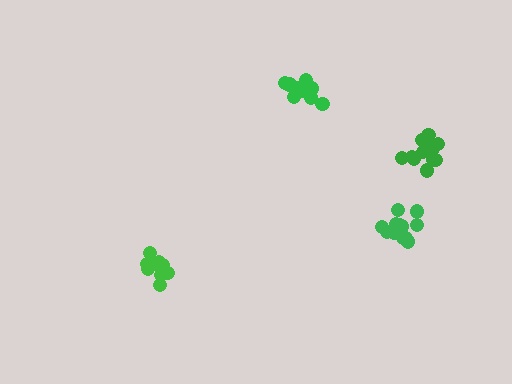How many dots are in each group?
Group 1: 12 dots, Group 2: 11 dots, Group 3: 16 dots, Group 4: 12 dots (51 total).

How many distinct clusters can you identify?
There are 4 distinct clusters.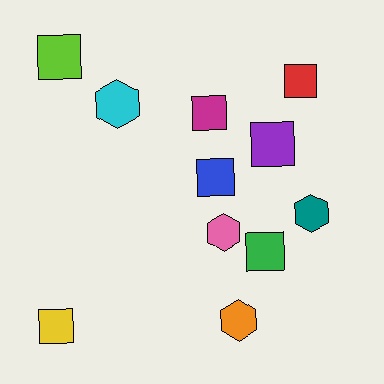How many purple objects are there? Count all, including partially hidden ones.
There is 1 purple object.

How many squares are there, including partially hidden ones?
There are 7 squares.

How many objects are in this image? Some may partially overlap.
There are 11 objects.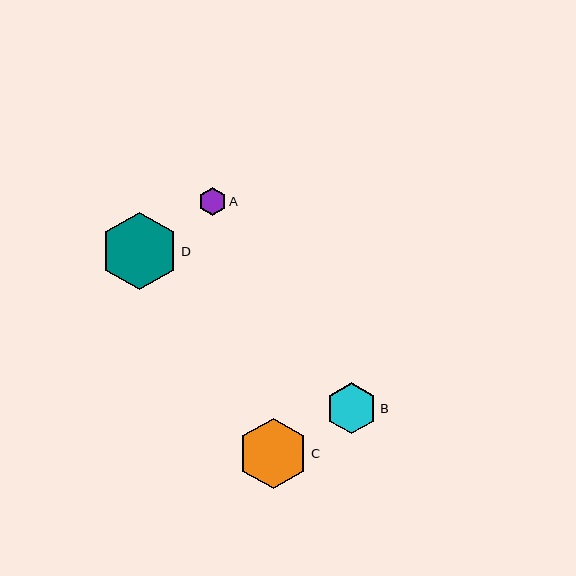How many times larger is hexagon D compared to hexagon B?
Hexagon D is approximately 1.5 times the size of hexagon B.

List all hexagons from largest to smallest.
From largest to smallest: D, C, B, A.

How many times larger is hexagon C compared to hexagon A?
Hexagon C is approximately 2.6 times the size of hexagon A.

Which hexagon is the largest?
Hexagon D is the largest with a size of approximately 78 pixels.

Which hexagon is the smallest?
Hexagon A is the smallest with a size of approximately 27 pixels.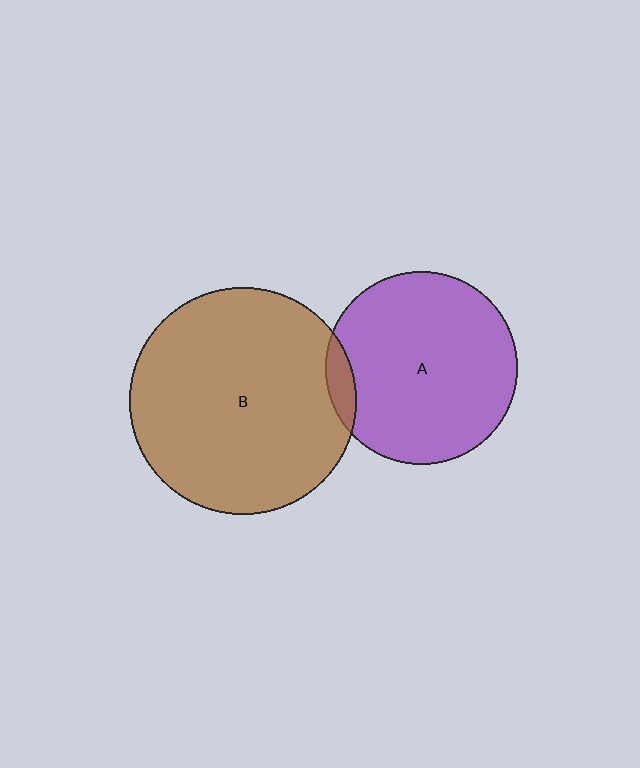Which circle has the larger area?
Circle B (brown).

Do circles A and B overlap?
Yes.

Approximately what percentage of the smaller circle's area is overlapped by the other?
Approximately 5%.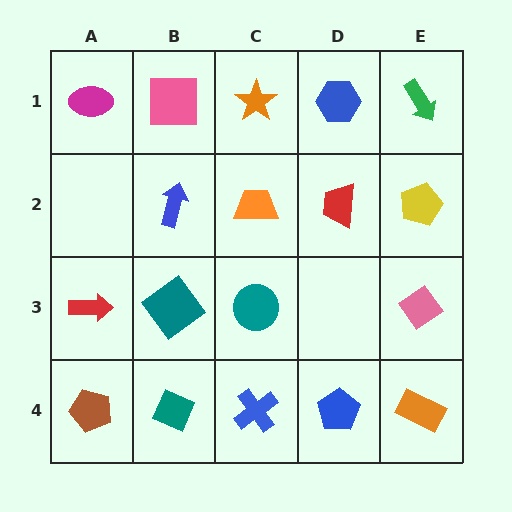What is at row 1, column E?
A green arrow.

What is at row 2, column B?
A blue arrow.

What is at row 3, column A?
A red arrow.